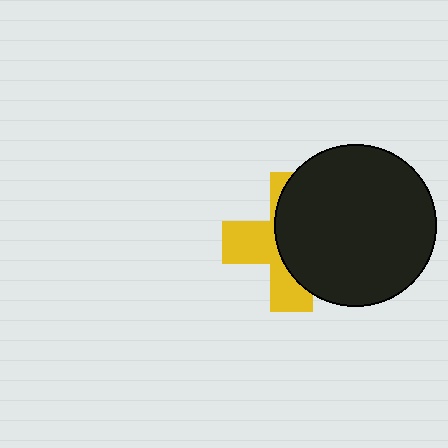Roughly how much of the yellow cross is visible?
A small part of it is visible (roughly 44%).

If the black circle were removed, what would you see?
You would see the complete yellow cross.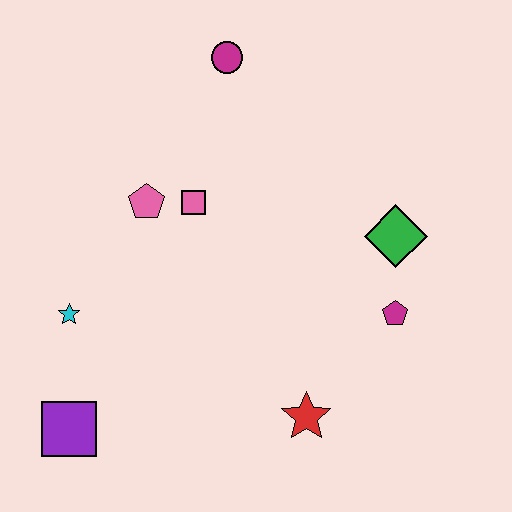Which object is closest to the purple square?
The cyan star is closest to the purple square.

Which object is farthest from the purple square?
The magenta circle is farthest from the purple square.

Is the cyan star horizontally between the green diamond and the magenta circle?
No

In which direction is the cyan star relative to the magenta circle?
The cyan star is below the magenta circle.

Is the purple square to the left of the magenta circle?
Yes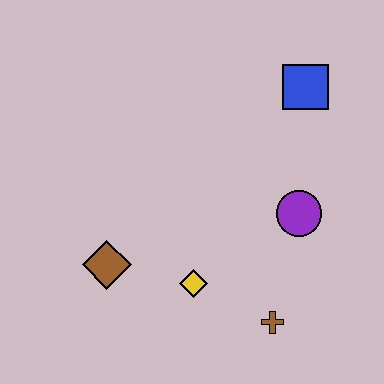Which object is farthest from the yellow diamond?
The blue square is farthest from the yellow diamond.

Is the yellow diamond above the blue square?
No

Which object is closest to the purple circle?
The brown cross is closest to the purple circle.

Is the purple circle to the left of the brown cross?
No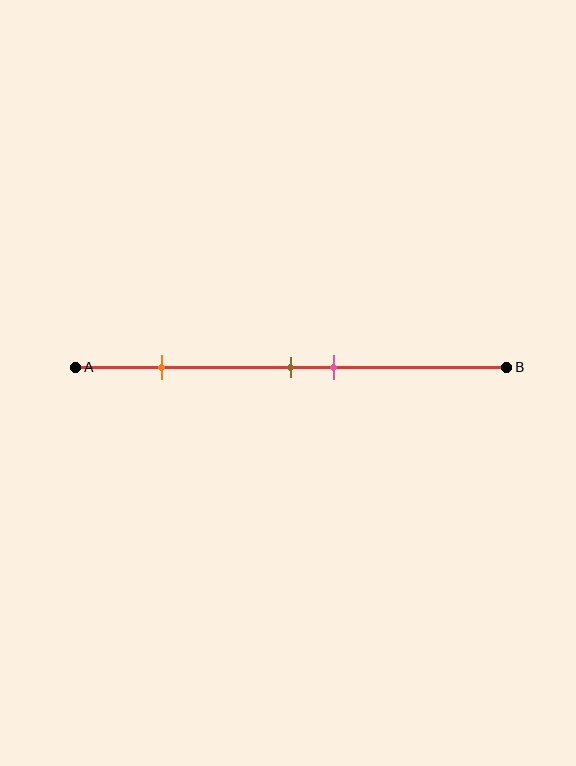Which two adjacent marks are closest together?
The brown and pink marks are the closest adjacent pair.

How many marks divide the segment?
There are 3 marks dividing the segment.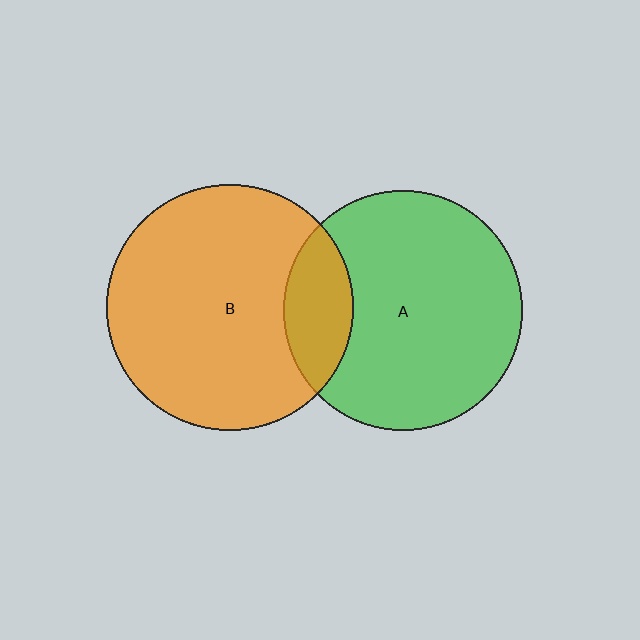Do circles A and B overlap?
Yes.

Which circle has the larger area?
Circle B (orange).